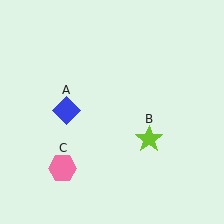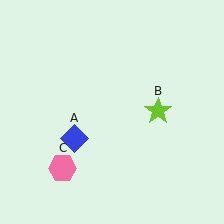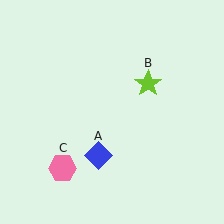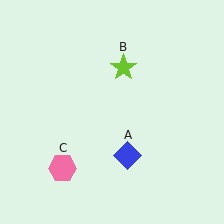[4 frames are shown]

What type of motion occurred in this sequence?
The blue diamond (object A), lime star (object B) rotated counterclockwise around the center of the scene.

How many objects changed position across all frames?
2 objects changed position: blue diamond (object A), lime star (object B).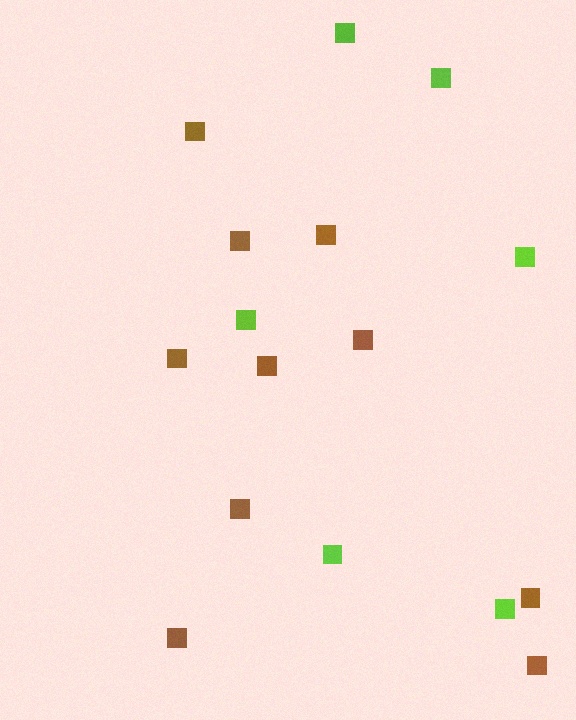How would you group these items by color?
There are 2 groups: one group of lime squares (6) and one group of brown squares (10).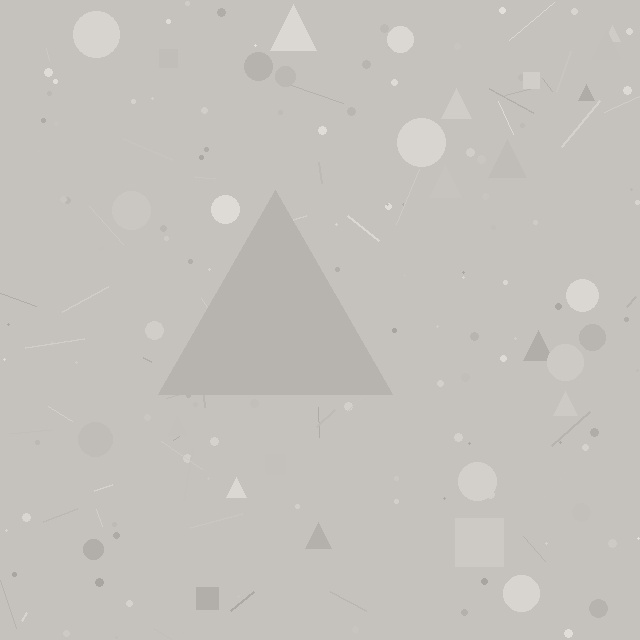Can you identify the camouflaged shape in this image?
The camouflaged shape is a triangle.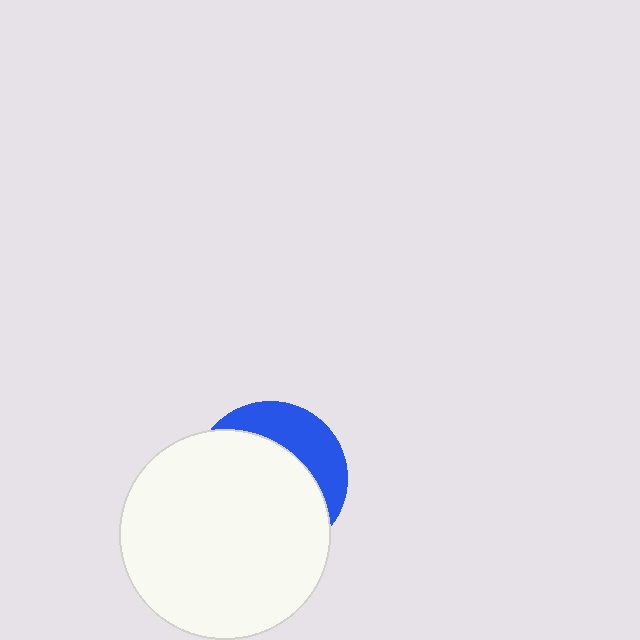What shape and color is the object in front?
The object in front is a white circle.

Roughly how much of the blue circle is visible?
A small part of it is visible (roughly 31%).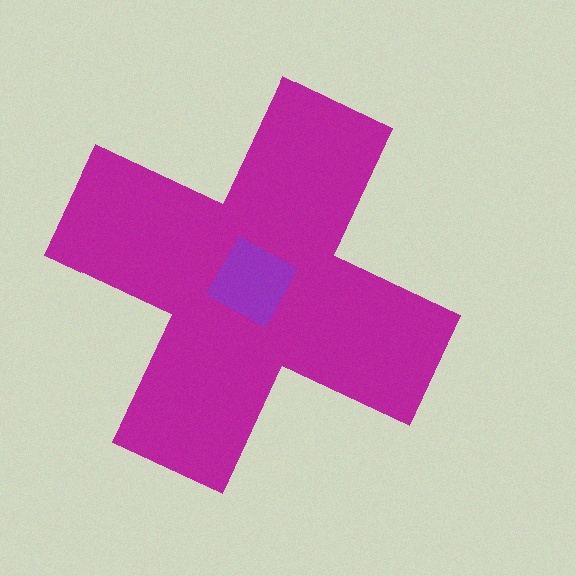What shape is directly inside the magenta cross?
The purple diamond.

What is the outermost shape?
The magenta cross.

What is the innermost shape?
The purple diamond.